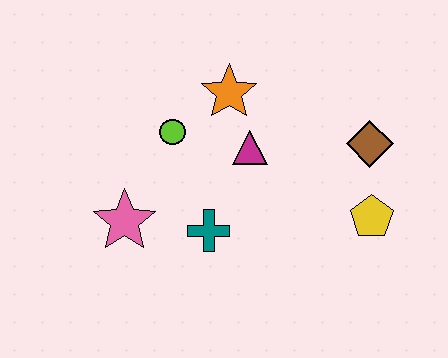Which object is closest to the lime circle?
The orange star is closest to the lime circle.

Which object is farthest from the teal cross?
The brown diamond is farthest from the teal cross.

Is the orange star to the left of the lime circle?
No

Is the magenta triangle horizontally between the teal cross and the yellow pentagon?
Yes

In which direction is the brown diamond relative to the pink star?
The brown diamond is to the right of the pink star.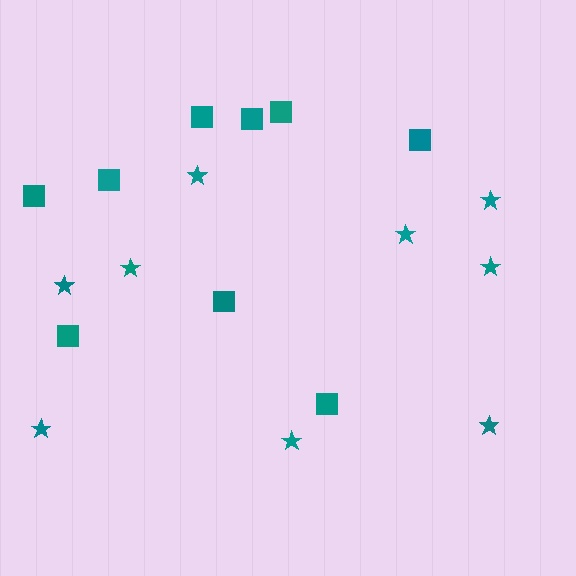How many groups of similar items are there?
There are 2 groups: one group of stars (9) and one group of squares (9).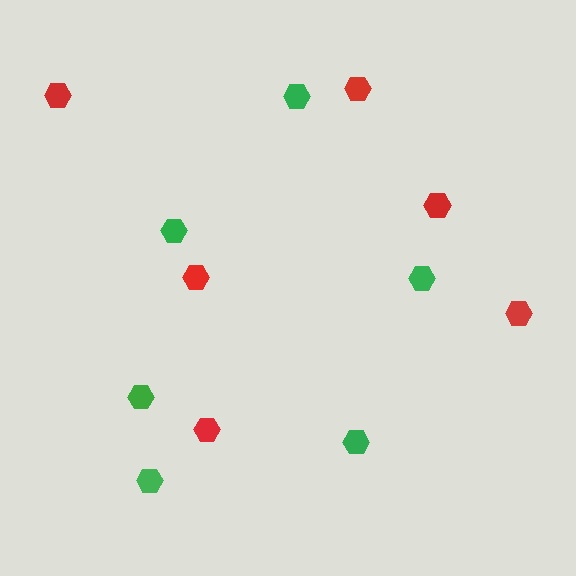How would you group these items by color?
There are 2 groups: one group of green hexagons (6) and one group of red hexagons (6).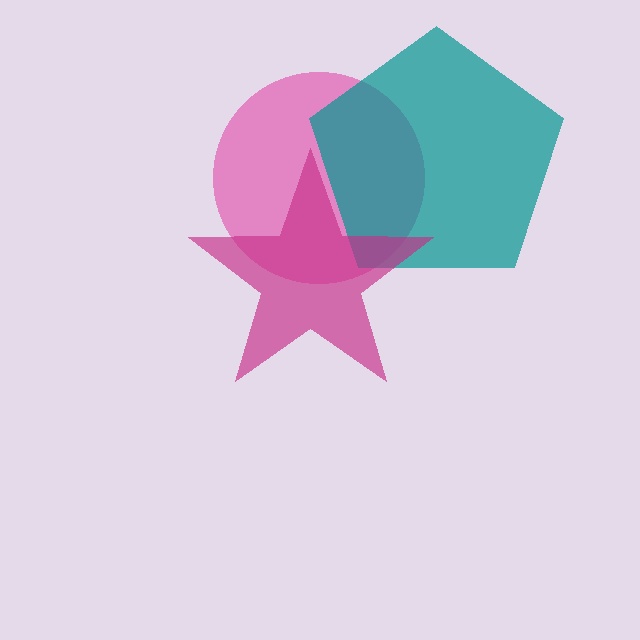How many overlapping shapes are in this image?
There are 3 overlapping shapes in the image.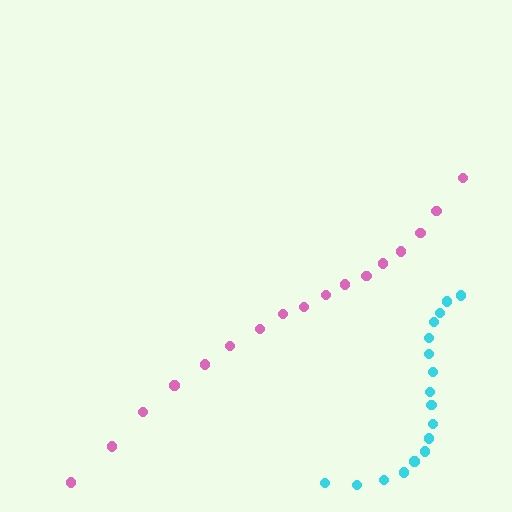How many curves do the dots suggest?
There are 2 distinct paths.